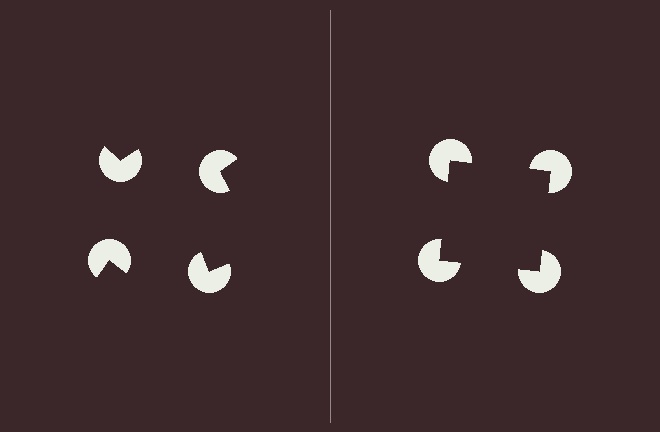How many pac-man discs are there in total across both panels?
8 — 4 on each side.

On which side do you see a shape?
An illusory square appears on the right side. On the left side the wedge cuts are rotated, so no coherent shape forms.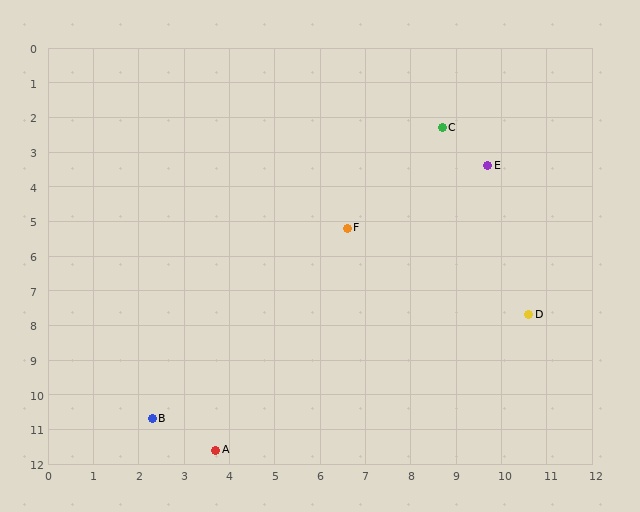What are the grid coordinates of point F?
Point F is at approximately (6.6, 5.2).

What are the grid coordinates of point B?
Point B is at approximately (2.3, 10.7).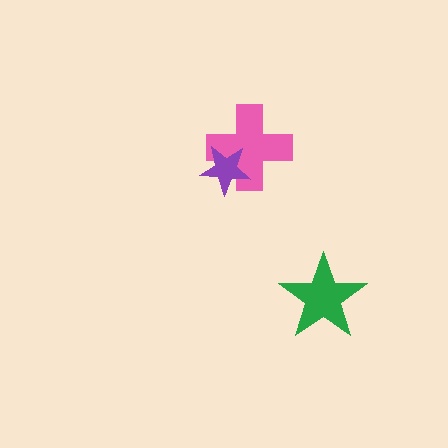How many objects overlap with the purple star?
1 object overlaps with the purple star.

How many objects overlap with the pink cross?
1 object overlaps with the pink cross.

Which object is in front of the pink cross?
The purple star is in front of the pink cross.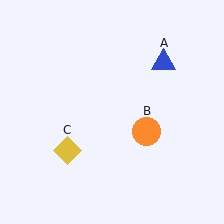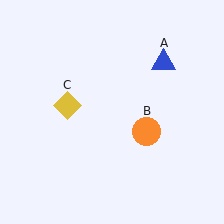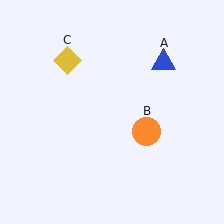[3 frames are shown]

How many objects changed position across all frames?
1 object changed position: yellow diamond (object C).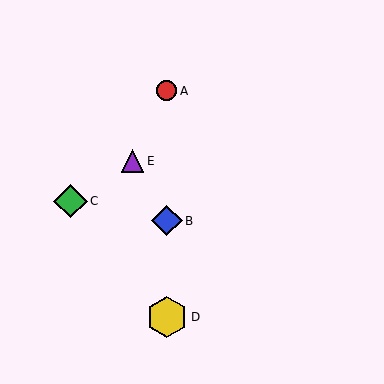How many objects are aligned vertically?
3 objects (A, B, D) are aligned vertically.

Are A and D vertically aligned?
Yes, both are at x≈167.